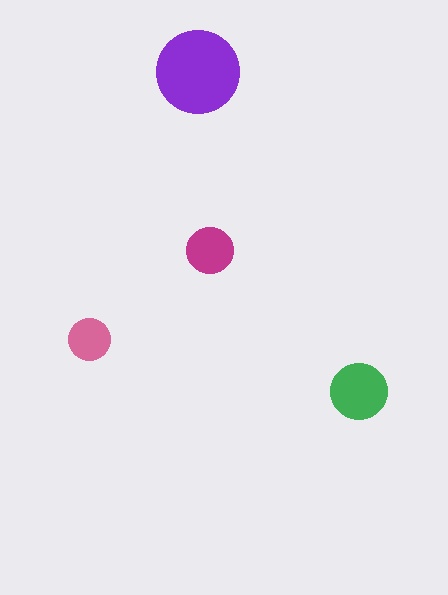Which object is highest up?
The purple circle is topmost.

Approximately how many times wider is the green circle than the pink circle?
About 1.5 times wider.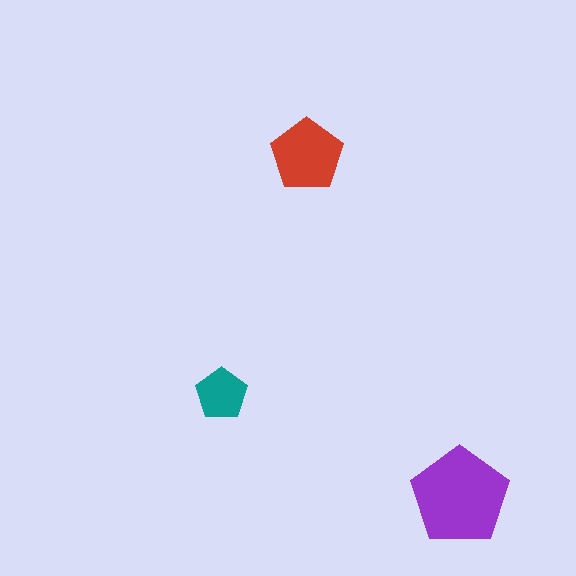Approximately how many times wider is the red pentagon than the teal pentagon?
About 1.5 times wider.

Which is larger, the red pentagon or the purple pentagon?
The purple one.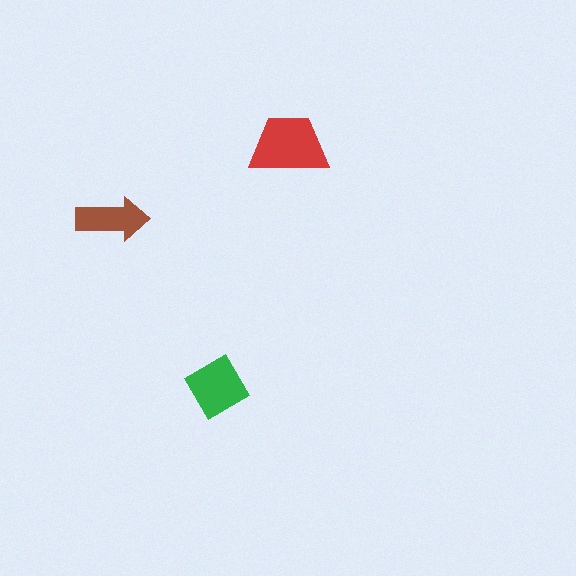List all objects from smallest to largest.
The brown arrow, the green diamond, the red trapezoid.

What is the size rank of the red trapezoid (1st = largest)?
1st.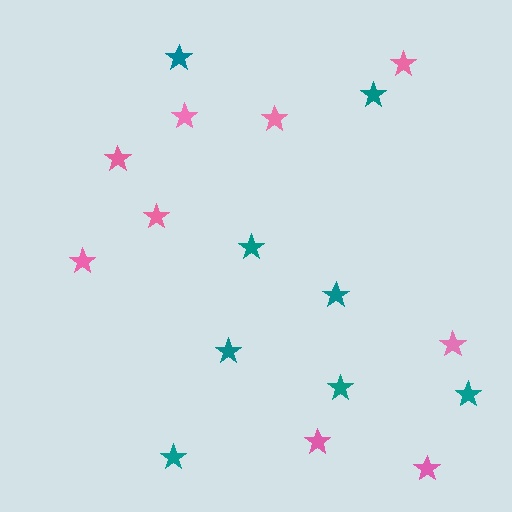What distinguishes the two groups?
There are 2 groups: one group of pink stars (9) and one group of teal stars (8).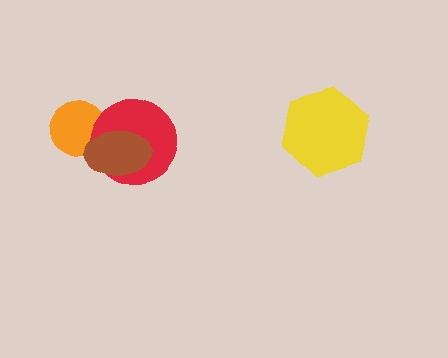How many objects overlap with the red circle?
2 objects overlap with the red circle.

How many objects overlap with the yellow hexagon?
0 objects overlap with the yellow hexagon.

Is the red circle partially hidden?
Yes, it is partially covered by another shape.